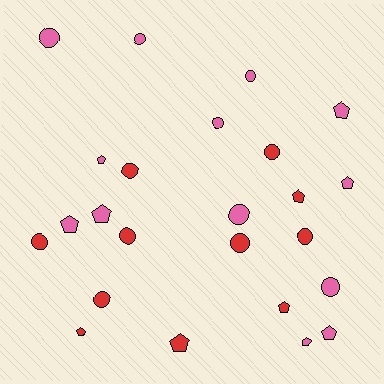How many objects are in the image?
There are 24 objects.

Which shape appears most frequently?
Circle, with 13 objects.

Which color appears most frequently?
Pink, with 13 objects.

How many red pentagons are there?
There are 4 red pentagons.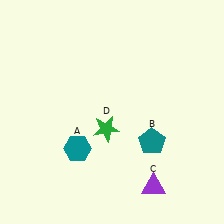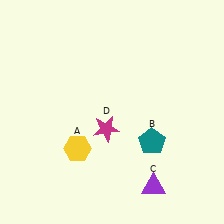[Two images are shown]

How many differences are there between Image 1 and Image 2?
There are 2 differences between the two images.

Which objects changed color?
A changed from teal to yellow. D changed from green to magenta.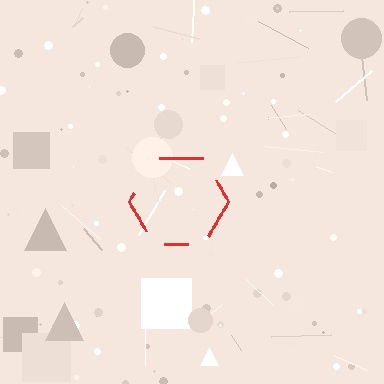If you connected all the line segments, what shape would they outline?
They would outline a hexagon.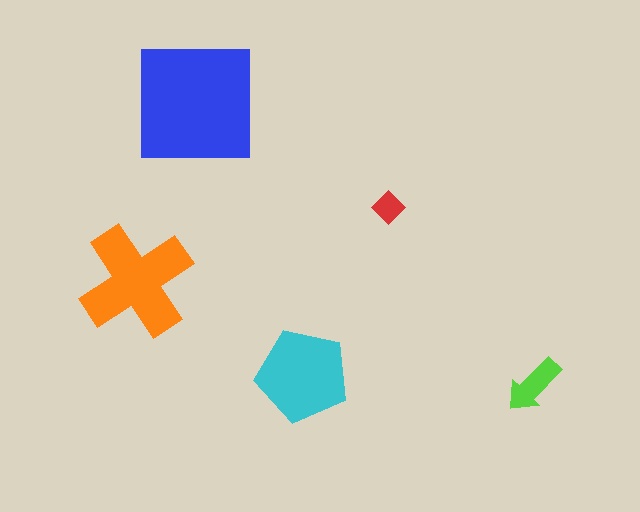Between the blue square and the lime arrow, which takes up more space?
The blue square.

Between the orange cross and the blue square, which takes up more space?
The blue square.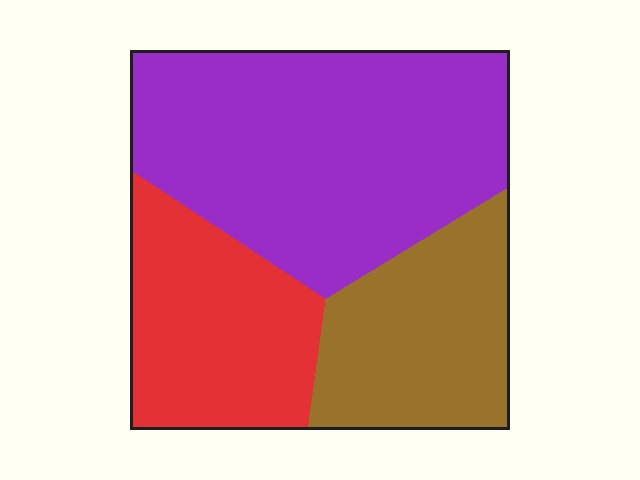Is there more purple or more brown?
Purple.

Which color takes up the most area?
Purple, at roughly 50%.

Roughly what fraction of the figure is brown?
Brown covers about 25% of the figure.